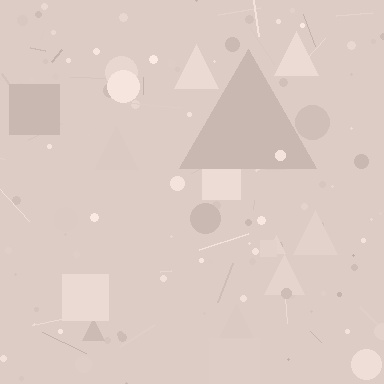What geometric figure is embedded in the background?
A triangle is embedded in the background.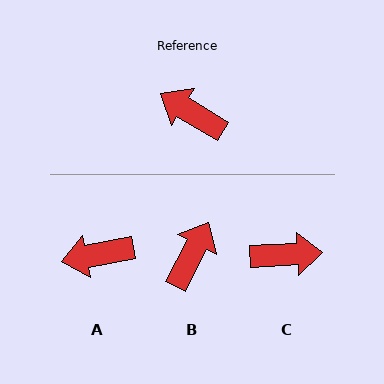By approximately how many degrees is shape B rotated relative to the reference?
Approximately 86 degrees clockwise.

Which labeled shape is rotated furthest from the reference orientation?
C, about 146 degrees away.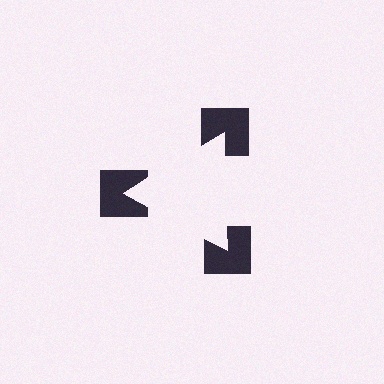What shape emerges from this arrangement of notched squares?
An illusory triangle — its edges are inferred from the aligned wedge cuts in the notched squares, not physically drawn.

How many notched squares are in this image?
There are 3 — one at each vertex of the illusory triangle.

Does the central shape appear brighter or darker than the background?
It typically appears slightly brighter than the background, even though no actual brightness change is drawn.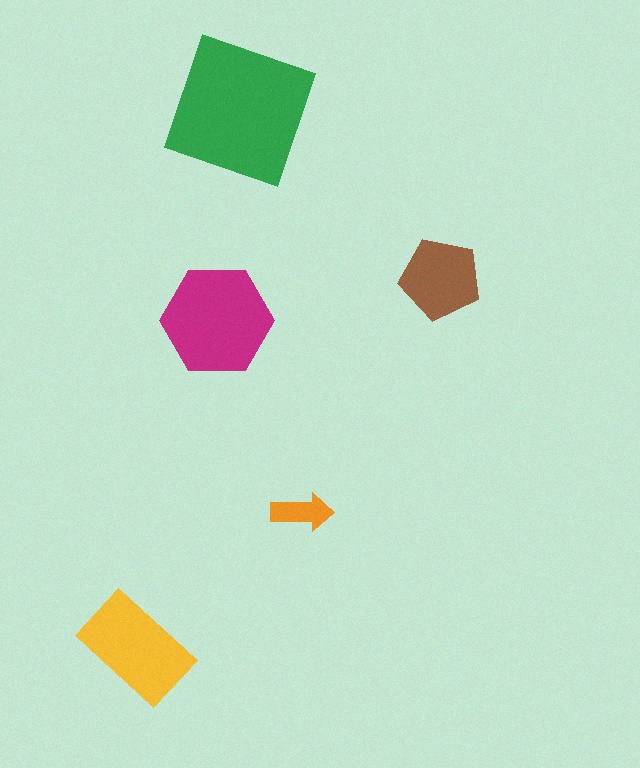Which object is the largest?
The green square.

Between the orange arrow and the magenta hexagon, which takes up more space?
The magenta hexagon.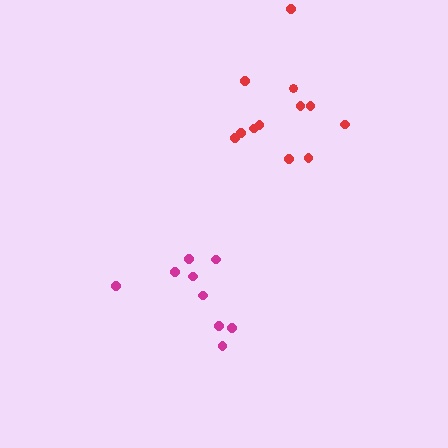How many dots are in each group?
Group 1: 9 dots, Group 2: 12 dots (21 total).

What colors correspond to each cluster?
The clusters are colored: magenta, red.